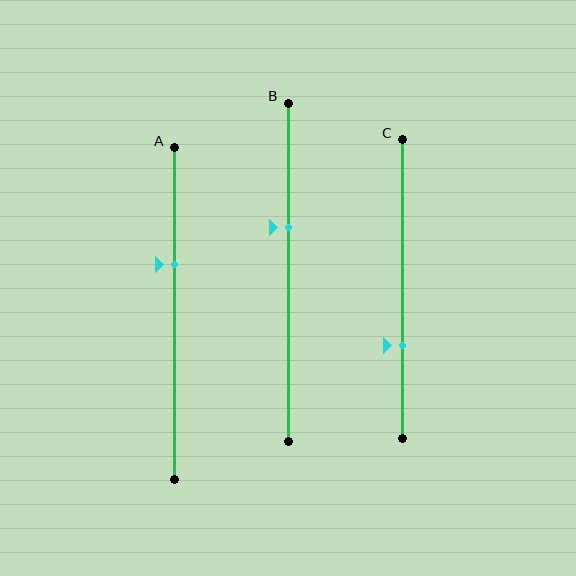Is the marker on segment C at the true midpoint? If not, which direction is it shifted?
No, the marker on segment C is shifted downward by about 19% of the segment length.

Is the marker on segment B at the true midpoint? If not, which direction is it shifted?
No, the marker on segment B is shifted upward by about 13% of the segment length.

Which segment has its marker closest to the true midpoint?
Segment B has its marker closest to the true midpoint.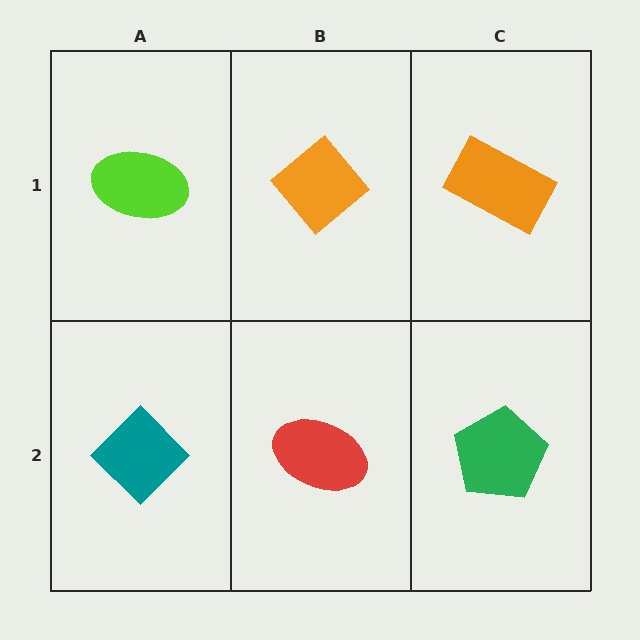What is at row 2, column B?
A red ellipse.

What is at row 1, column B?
An orange diamond.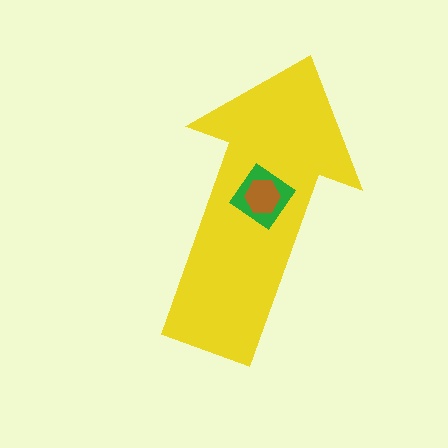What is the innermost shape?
The brown hexagon.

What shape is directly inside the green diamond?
The brown hexagon.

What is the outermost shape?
The yellow arrow.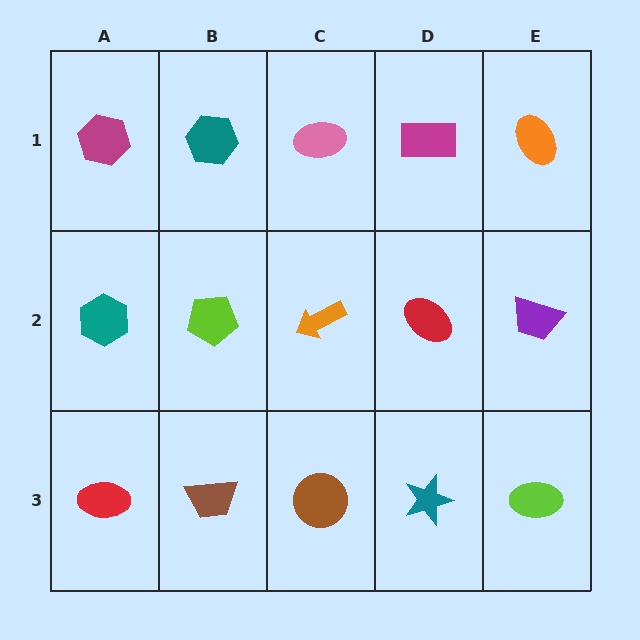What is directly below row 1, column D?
A red ellipse.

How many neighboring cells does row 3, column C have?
3.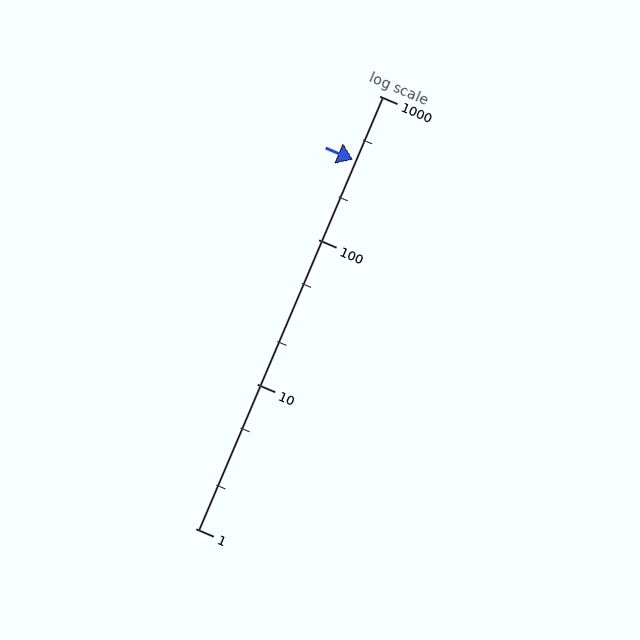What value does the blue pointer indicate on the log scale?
The pointer indicates approximately 360.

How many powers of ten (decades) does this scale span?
The scale spans 3 decades, from 1 to 1000.